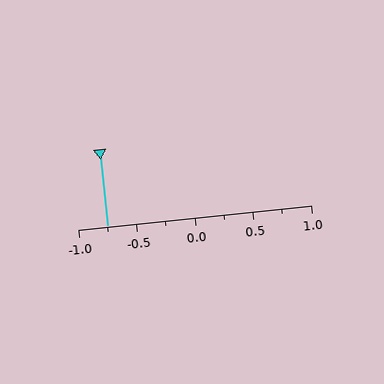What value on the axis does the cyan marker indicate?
The marker indicates approximately -0.75.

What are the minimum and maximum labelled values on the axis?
The axis runs from -1.0 to 1.0.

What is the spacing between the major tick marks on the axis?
The major ticks are spaced 0.5 apart.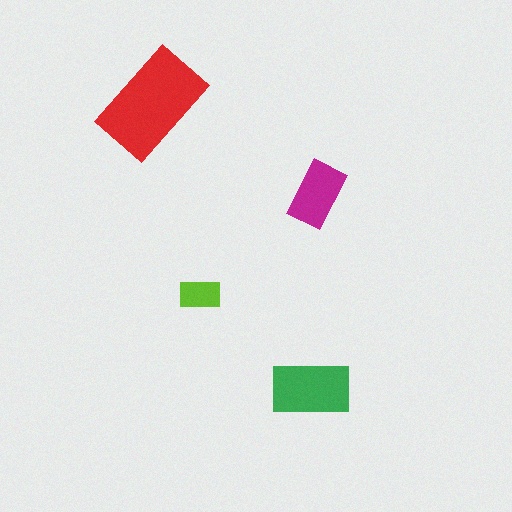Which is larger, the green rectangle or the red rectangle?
The red one.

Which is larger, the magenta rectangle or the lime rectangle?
The magenta one.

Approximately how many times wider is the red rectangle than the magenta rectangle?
About 1.5 times wider.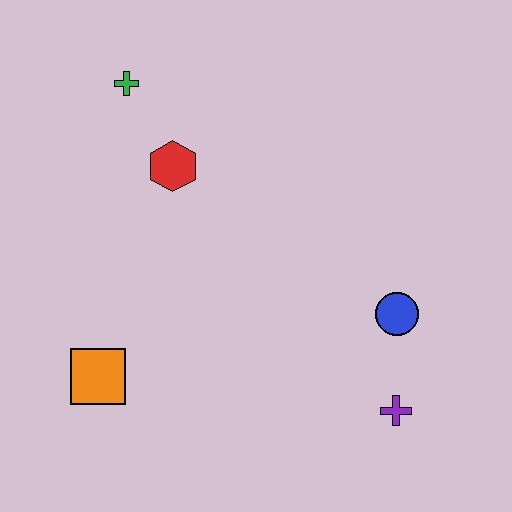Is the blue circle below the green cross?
Yes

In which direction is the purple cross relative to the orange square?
The purple cross is to the right of the orange square.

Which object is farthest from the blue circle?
The green cross is farthest from the blue circle.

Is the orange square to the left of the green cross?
Yes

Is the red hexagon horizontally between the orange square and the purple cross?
Yes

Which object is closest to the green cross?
The red hexagon is closest to the green cross.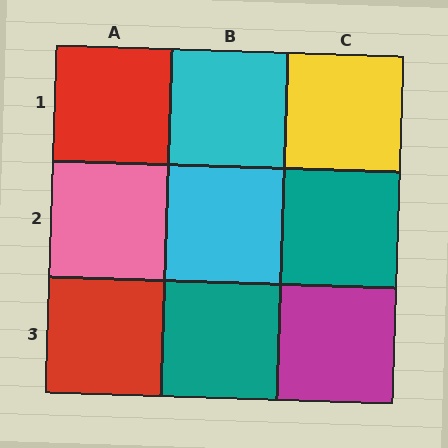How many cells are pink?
1 cell is pink.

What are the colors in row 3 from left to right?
Red, teal, magenta.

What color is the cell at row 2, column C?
Teal.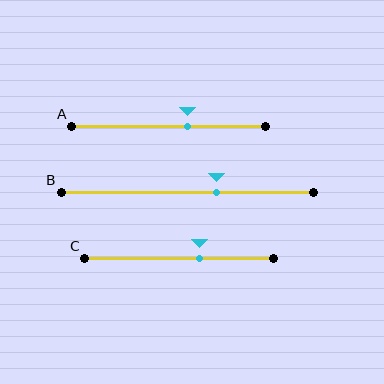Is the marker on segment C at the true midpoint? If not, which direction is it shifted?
No, the marker on segment C is shifted to the right by about 11% of the segment length.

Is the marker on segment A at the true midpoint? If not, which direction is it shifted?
No, the marker on segment A is shifted to the right by about 10% of the segment length.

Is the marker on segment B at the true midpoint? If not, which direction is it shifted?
No, the marker on segment B is shifted to the right by about 11% of the segment length.